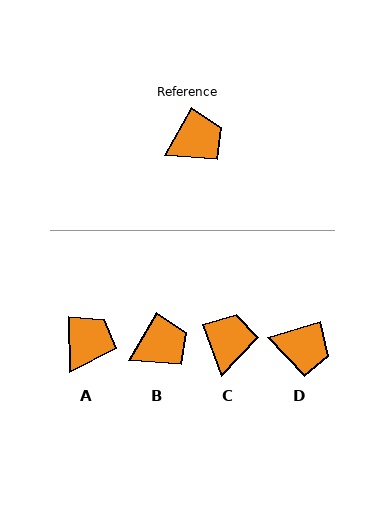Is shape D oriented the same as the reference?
No, it is off by about 43 degrees.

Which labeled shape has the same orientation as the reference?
B.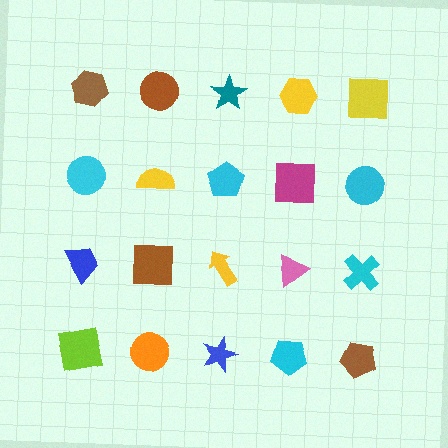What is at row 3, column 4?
A pink triangle.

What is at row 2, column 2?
A yellow semicircle.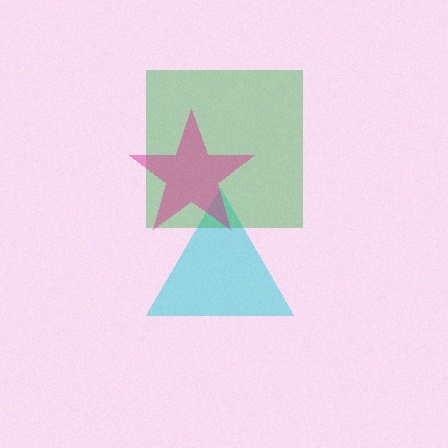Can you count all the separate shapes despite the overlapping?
Yes, there are 3 separate shapes.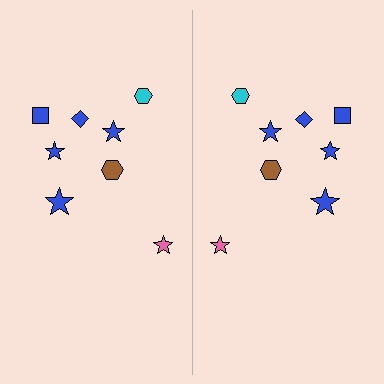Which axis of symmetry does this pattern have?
The pattern has a vertical axis of symmetry running through the center of the image.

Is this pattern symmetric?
Yes, this pattern has bilateral (reflection) symmetry.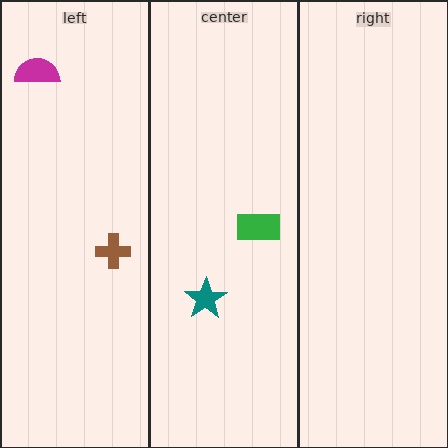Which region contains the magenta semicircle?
The left region.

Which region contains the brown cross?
The left region.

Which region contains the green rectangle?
The center region.